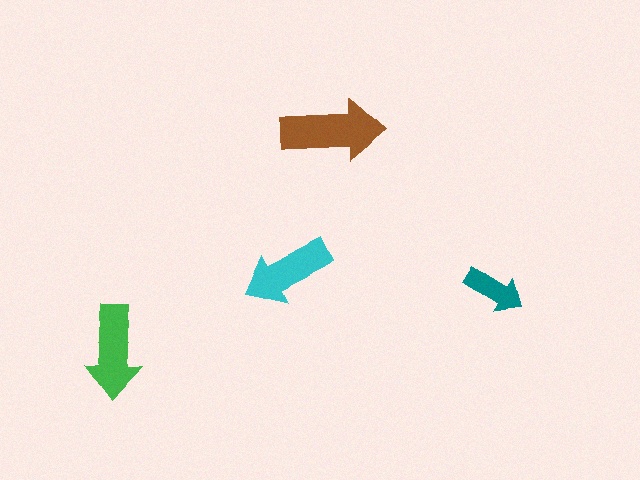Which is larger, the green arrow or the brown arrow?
The brown one.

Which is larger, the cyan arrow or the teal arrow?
The cyan one.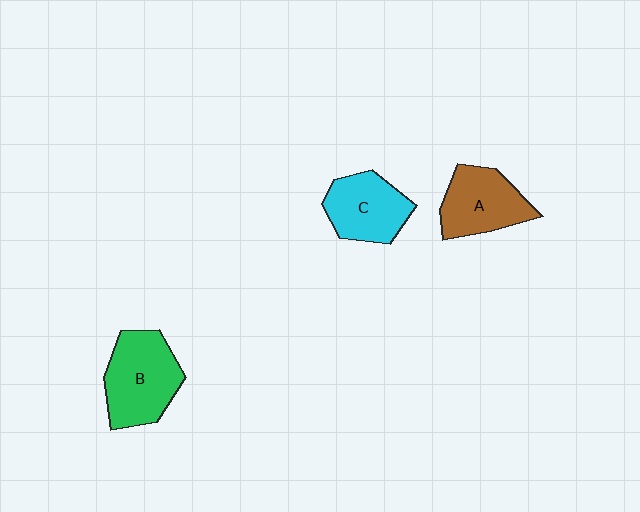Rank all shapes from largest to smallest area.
From largest to smallest: B (green), A (brown), C (cyan).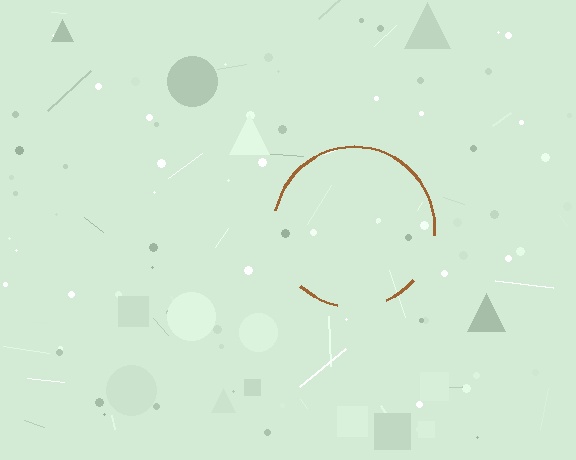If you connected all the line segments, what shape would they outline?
They would outline a circle.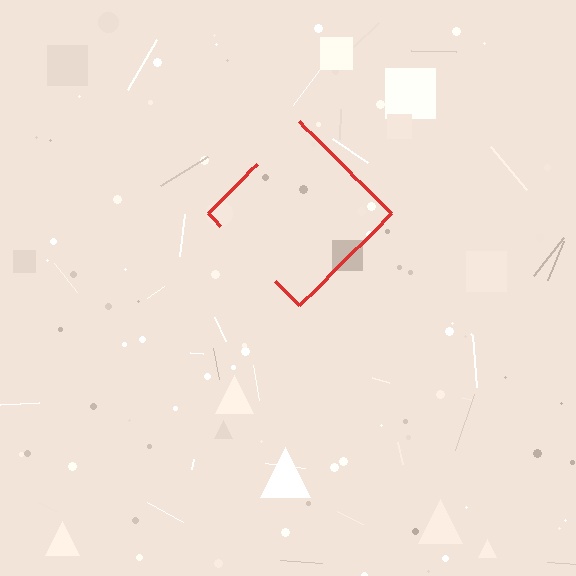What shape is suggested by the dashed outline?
The dashed outline suggests a diamond.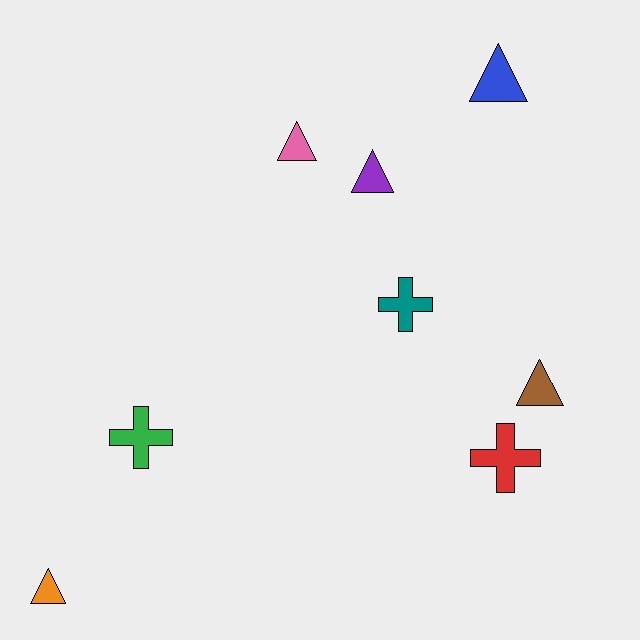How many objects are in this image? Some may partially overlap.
There are 8 objects.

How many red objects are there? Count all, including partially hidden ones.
There is 1 red object.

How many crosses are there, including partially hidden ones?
There are 3 crosses.